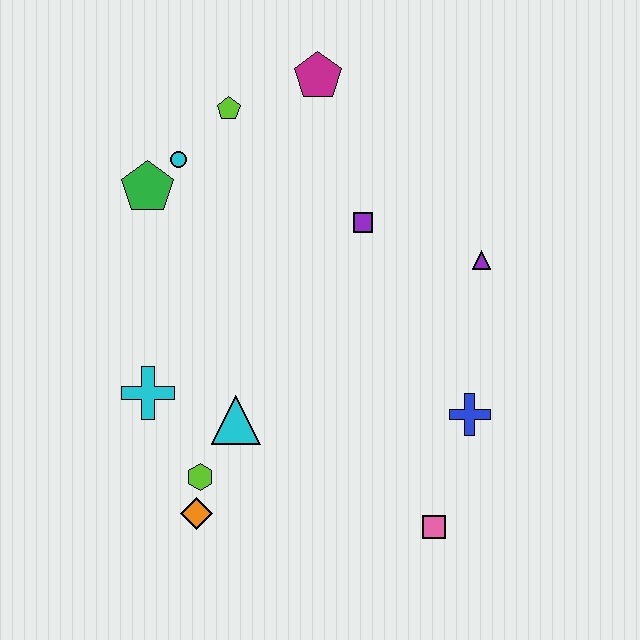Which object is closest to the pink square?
The blue cross is closest to the pink square.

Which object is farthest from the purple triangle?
The orange diamond is farthest from the purple triangle.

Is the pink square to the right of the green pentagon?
Yes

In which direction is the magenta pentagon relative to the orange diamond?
The magenta pentagon is above the orange diamond.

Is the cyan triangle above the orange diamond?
Yes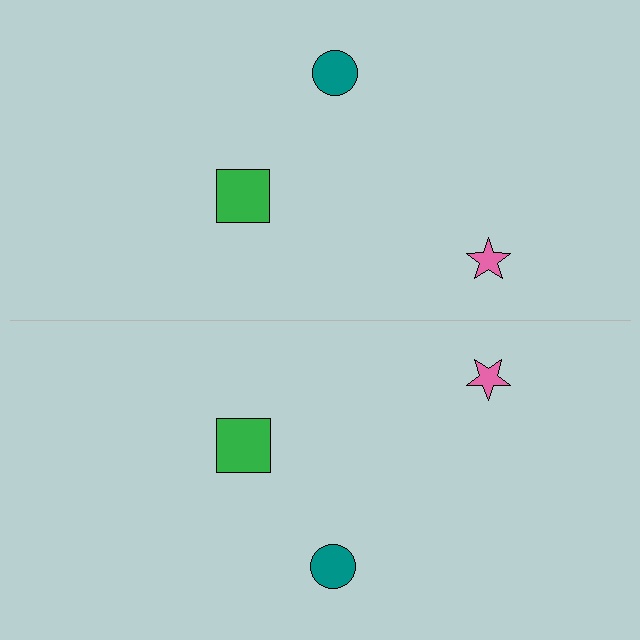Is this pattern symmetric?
Yes, this pattern has bilateral (reflection) symmetry.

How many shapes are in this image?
There are 6 shapes in this image.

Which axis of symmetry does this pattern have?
The pattern has a horizontal axis of symmetry running through the center of the image.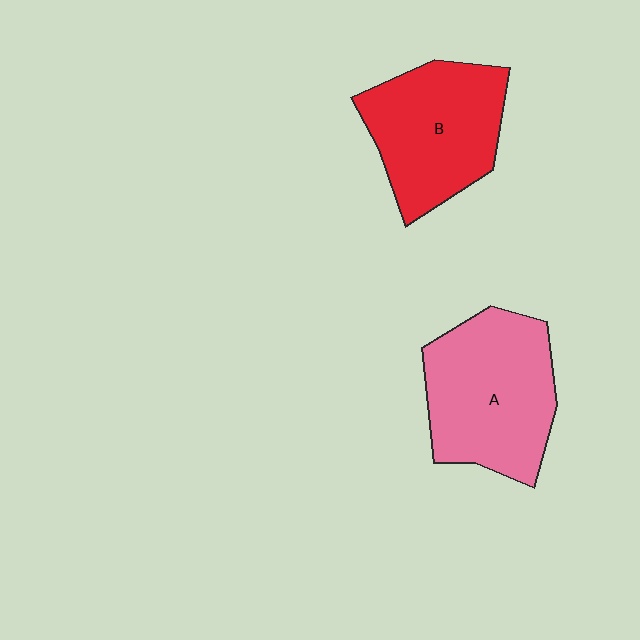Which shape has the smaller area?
Shape B (red).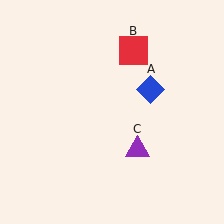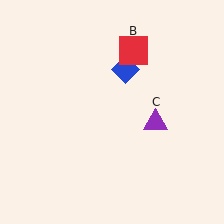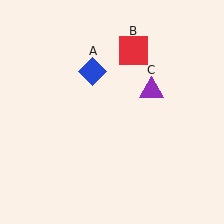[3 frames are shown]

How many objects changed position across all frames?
2 objects changed position: blue diamond (object A), purple triangle (object C).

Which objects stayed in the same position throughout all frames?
Red square (object B) remained stationary.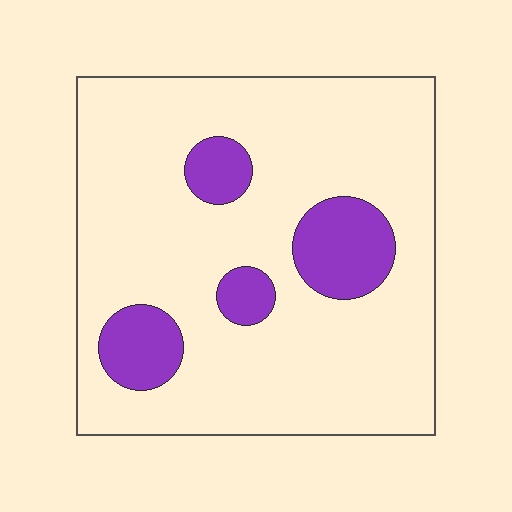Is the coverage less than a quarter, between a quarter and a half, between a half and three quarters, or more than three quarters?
Less than a quarter.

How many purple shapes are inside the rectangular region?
4.